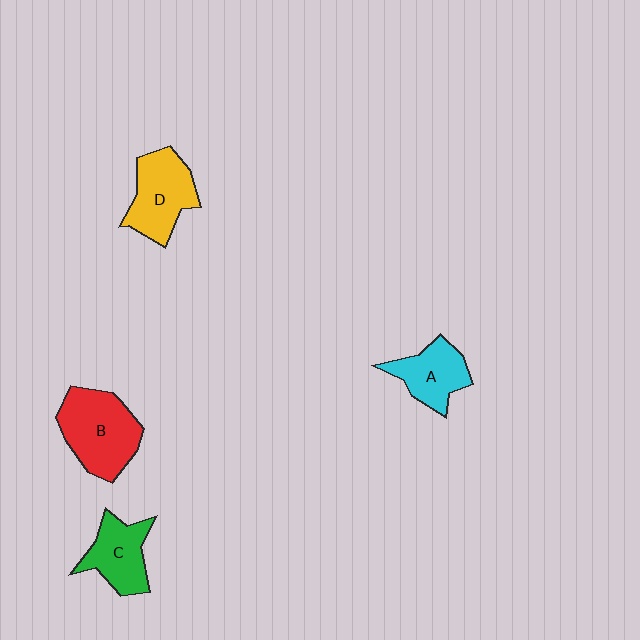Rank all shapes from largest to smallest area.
From largest to smallest: B (red), D (yellow), C (green), A (cyan).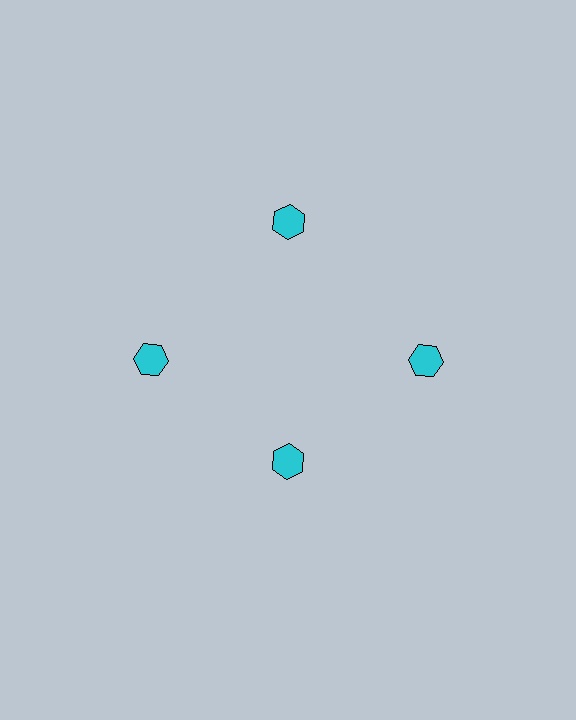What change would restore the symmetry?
The symmetry would be restored by moving it outward, back onto the ring so that all 4 hexagons sit at equal angles and equal distance from the center.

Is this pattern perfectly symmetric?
No. The 4 cyan hexagons are arranged in a ring, but one element near the 6 o'clock position is pulled inward toward the center, breaking the 4-fold rotational symmetry.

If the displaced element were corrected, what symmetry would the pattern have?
It would have 4-fold rotational symmetry — the pattern would map onto itself every 90 degrees.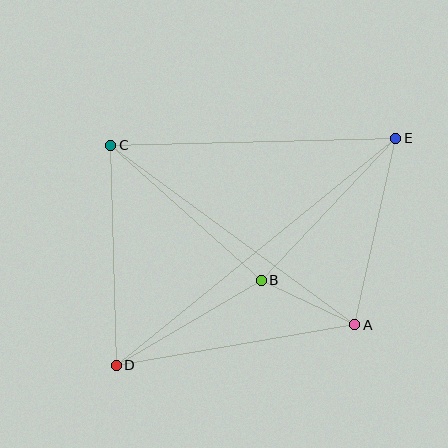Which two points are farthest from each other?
Points D and E are farthest from each other.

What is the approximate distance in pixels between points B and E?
The distance between B and E is approximately 195 pixels.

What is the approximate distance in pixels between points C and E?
The distance between C and E is approximately 285 pixels.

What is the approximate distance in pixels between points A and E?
The distance between A and E is approximately 191 pixels.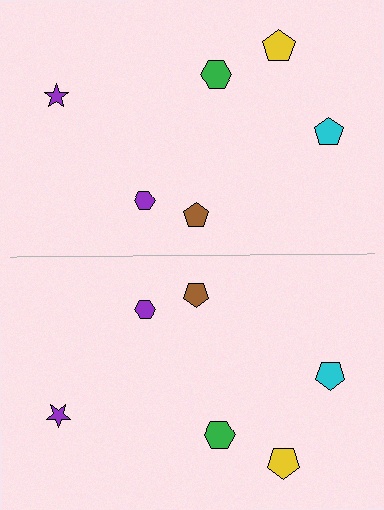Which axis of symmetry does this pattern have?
The pattern has a horizontal axis of symmetry running through the center of the image.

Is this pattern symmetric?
Yes, this pattern has bilateral (reflection) symmetry.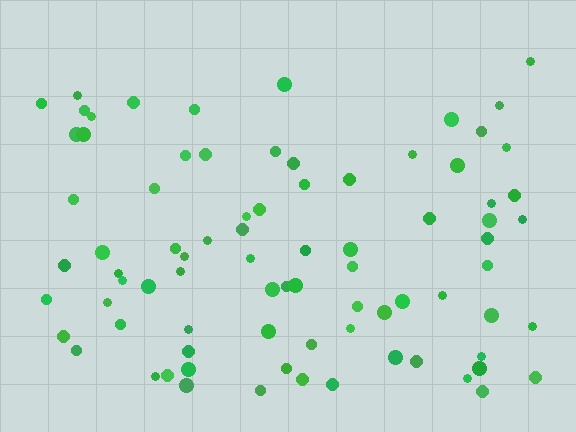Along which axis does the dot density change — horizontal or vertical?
Vertical.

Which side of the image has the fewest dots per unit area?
The top.